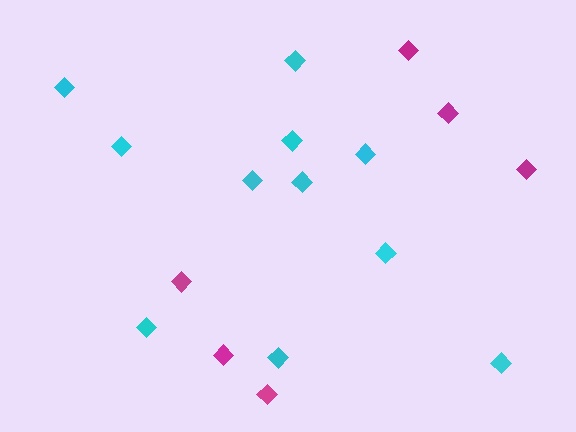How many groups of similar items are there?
There are 2 groups: one group of magenta diamonds (6) and one group of cyan diamonds (11).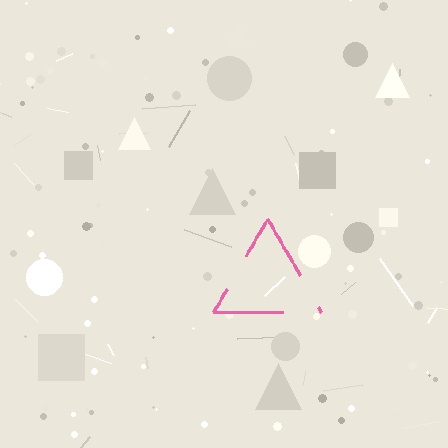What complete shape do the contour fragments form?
The contour fragments form a triangle.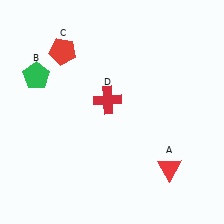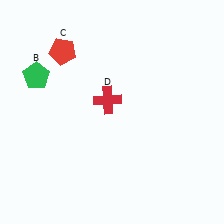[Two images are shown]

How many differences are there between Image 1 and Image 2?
There is 1 difference between the two images.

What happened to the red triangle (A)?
The red triangle (A) was removed in Image 2. It was in the bottom-right area of Image 1.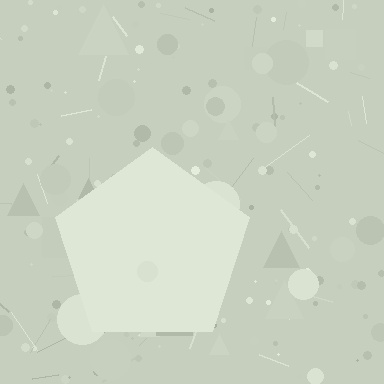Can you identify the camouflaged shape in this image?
The camouflaged shape is a pentagon.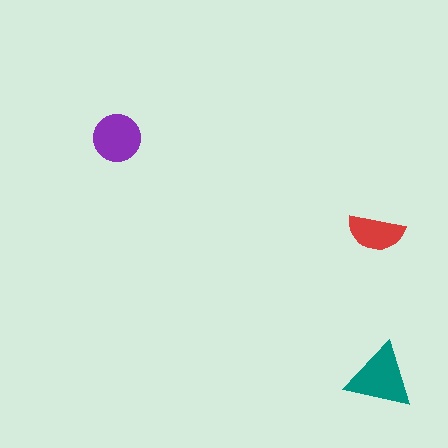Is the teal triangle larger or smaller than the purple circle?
Larger.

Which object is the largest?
The teal triangle.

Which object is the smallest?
The red semicircle.